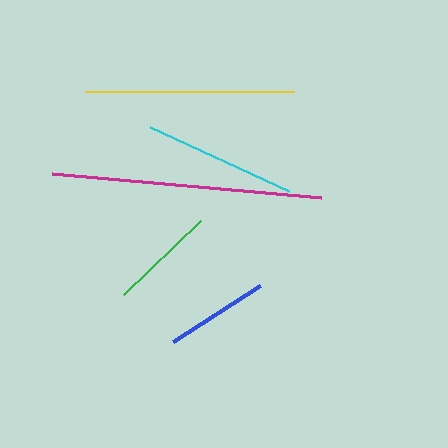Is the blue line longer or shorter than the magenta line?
The magenta line is longer than the blue line.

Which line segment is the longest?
The magenta line is the longest at approximately 270 pixels.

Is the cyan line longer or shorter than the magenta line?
The magenta line is longer than the cyan line.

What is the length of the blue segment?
The blue segment is approximately 103 pixels long.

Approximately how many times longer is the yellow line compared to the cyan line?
The yellow line is approximately 1.4 times the length of the cyan line.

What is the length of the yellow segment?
The yellow segment is approximately 209 pixels long.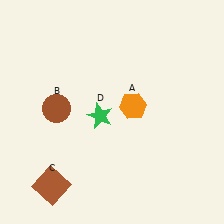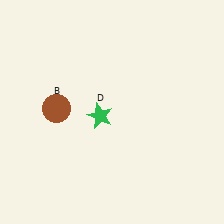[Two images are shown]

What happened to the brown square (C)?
The brown square (C) was removed in Image 2. It was in the bottom-left area of Image 1.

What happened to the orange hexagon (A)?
The orange hexagon (A) was removed in Image 2. It was in the top-right area of Image 1.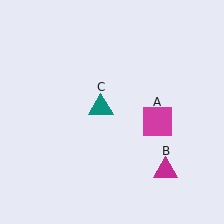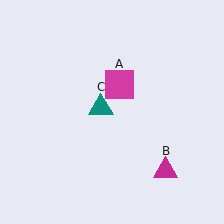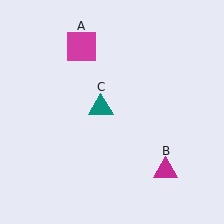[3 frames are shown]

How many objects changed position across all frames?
1 object changed position: magenta square (object A).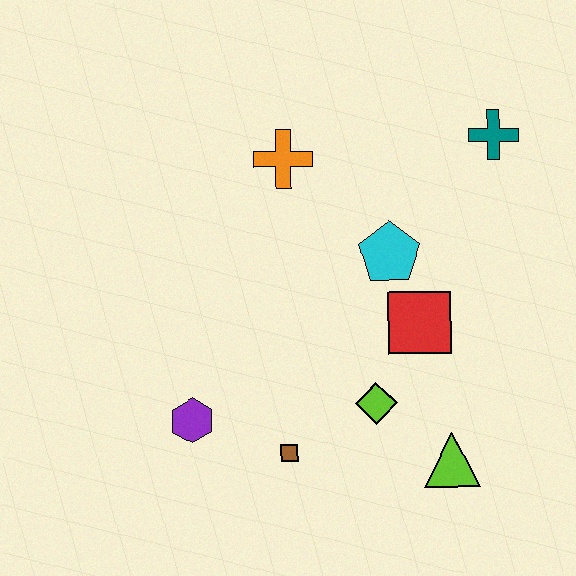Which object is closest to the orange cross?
The cyan pentagon is closest to the orange cross.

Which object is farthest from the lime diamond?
The teal cross is farthest from the lime diamond.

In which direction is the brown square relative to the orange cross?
The brown square is below the orange cross.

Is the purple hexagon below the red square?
Yes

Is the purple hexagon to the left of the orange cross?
Yes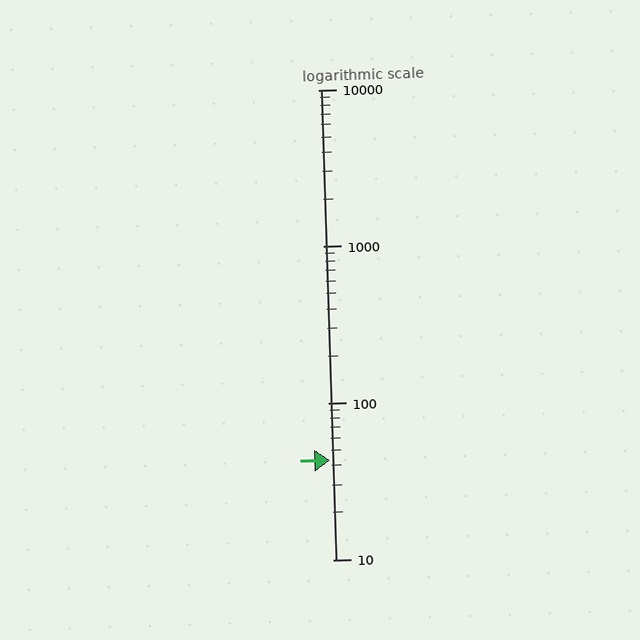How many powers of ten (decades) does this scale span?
The scale spans 3 decades, from 10 to 10000.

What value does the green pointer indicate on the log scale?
The pointer indicates approximately 43.